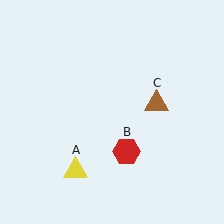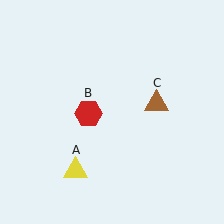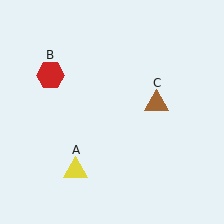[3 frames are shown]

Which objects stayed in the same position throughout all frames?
Yellow triangle (object A) and brown triangle (object C) remained stationary.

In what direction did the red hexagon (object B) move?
The red hexagon (object B) moved up and to the left.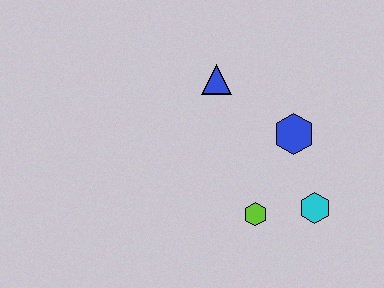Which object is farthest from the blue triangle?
The cyan hexagon is farthest from the blue triangle.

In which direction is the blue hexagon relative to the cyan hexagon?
The blue hexagon is above the cyan hexagon.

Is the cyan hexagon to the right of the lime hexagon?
Yes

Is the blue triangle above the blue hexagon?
Yes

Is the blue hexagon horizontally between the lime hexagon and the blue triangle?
No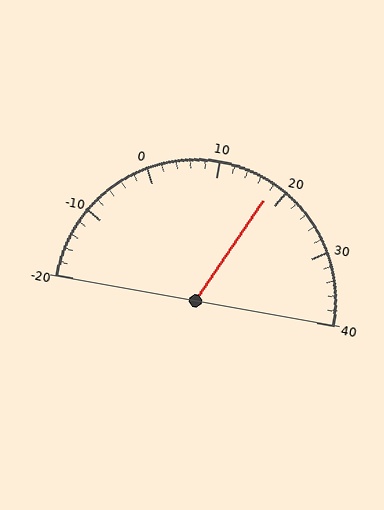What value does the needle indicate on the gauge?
The needle indicates approximately 18.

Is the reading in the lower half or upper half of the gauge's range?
The reading is in the upper half of the range (-20 to 40).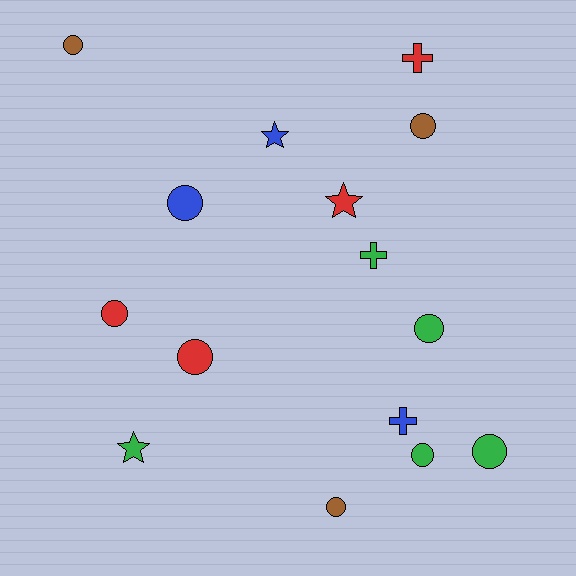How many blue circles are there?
There is 1 blue circle.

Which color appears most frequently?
Green, with 5 objects.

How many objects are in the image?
There are 15 objects.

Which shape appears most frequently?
Circle, with 9 objects.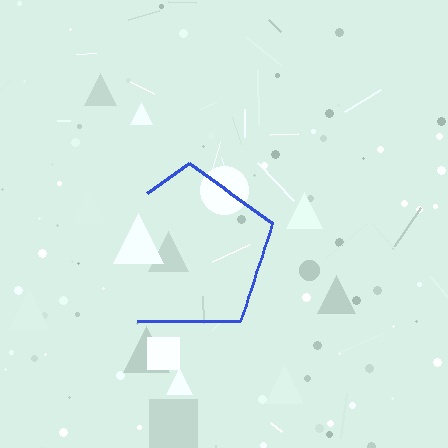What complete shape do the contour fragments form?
The contour fragments form a pentagon.